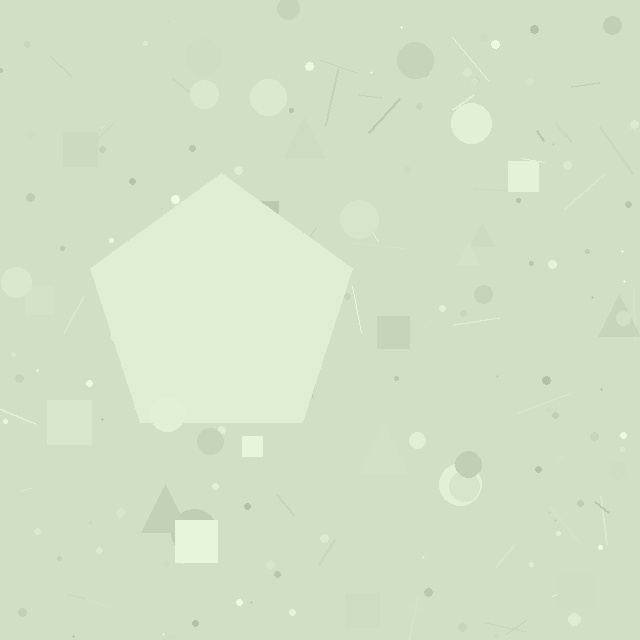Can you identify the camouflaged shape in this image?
The camouflaged shape is a pentagon.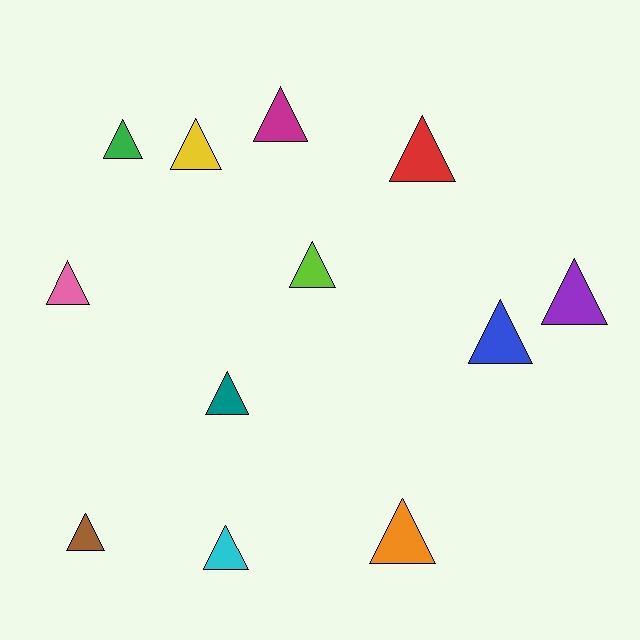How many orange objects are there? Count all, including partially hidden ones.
There is 1 orange object.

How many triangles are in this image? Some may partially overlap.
There are 12 triangles.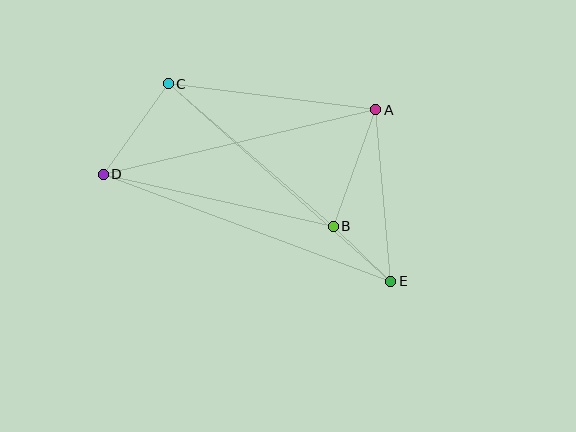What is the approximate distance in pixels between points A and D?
The distance between A and D is approximately 280 pixels.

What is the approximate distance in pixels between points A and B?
The distance between A and B is approximately 124 pixels.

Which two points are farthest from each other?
Points D and E are farthest from each other.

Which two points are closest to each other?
Points B and E are closest to each other.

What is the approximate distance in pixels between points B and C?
The distance between B and C is approximately 218 pixels.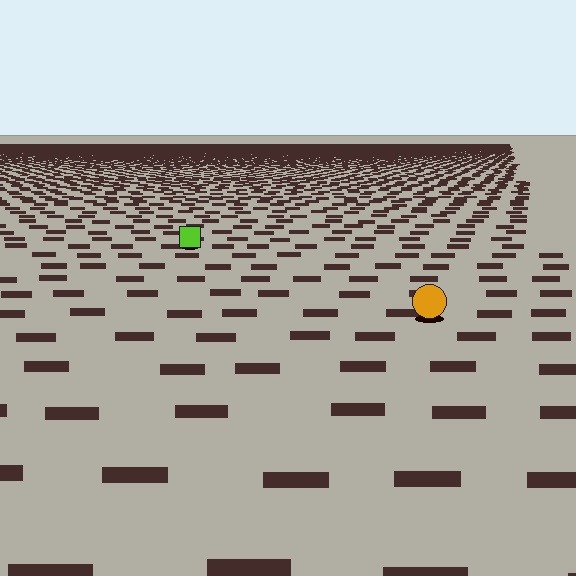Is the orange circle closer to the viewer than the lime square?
Yes. The orange circle is closer — you can tell from the texture gradient: the ground texture is coarser near it.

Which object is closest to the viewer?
The orange circle is closest. The texture marks near it are larger and more spread out.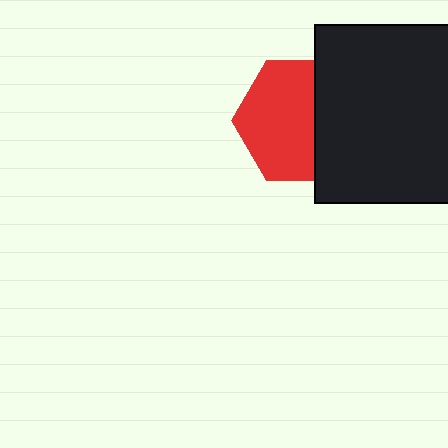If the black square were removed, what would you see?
You would see the complete red hexagon.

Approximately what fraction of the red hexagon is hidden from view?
Roughly 38% of the red hexagon is hidden behind the black square.